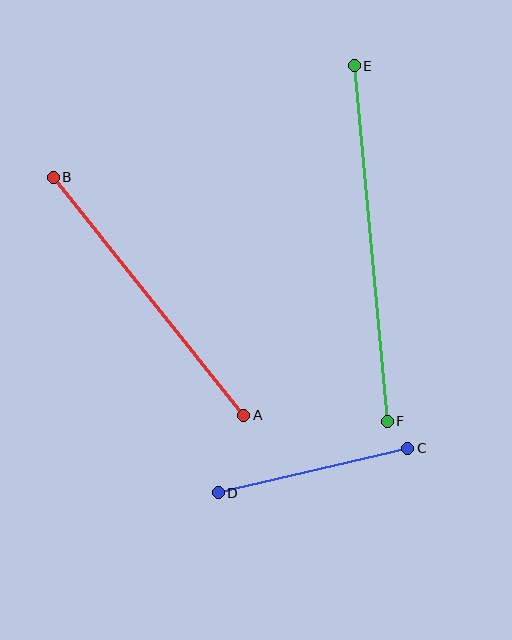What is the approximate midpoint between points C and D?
The midpoint is at approximately (313, 470) pixels.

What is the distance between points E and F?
The distance is approximately 357 pixels.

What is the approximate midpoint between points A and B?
The midpoint is at approximately (149, 296) pixels.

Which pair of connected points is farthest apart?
Points E and F are farthest apart.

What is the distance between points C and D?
The distance is approximately 195 pixels.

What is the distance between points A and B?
The distance is approximately 305 pixels.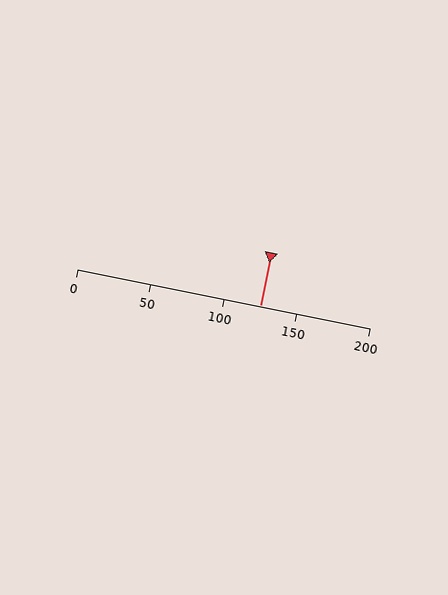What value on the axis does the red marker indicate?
The marker indicates approximately 125.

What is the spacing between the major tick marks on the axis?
The major ticks are spaced 50 apart.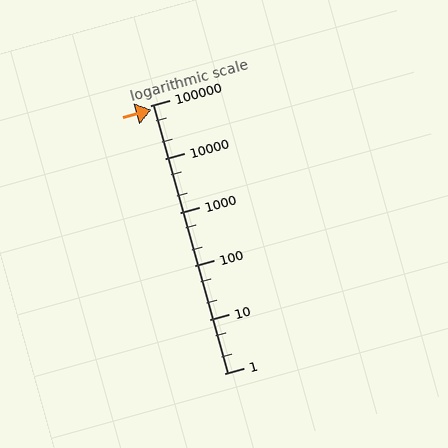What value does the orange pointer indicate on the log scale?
The pointer indicates approximately 82000.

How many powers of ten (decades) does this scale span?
The scale spans 5 decades, from 1 to 100000.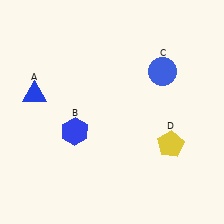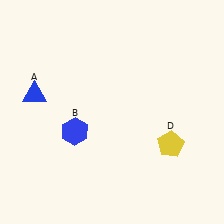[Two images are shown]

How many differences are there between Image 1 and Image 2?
There is 1 difference between the two images.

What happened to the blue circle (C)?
The blue circle (C) was removed in Image 2. It was in the top-right area of Image 1.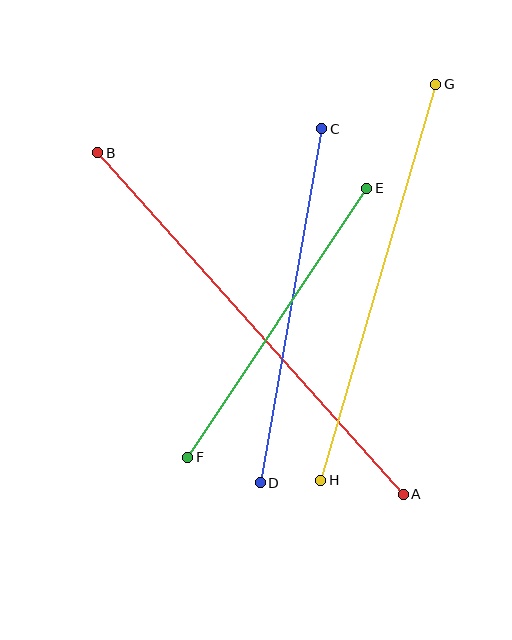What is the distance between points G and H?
The distance is approximately 412 pixels.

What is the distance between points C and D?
The distance is approximately 359 pixels.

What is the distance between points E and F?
The distance is approximately 323 pixels.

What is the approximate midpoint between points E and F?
The midpoint is at approximately (277, 323) pixels.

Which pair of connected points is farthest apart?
Points A and B are farthest apart.